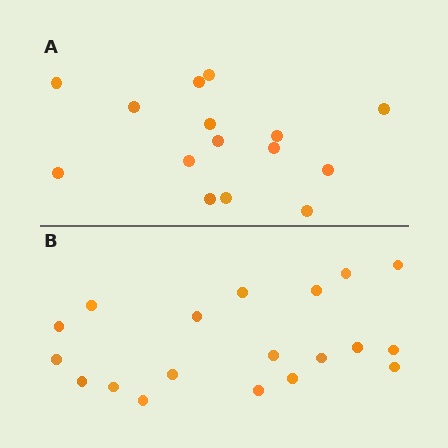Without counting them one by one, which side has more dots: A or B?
Region B (the bottom region) has more dots.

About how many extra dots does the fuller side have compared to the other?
Region B has about 4 more dots than region A.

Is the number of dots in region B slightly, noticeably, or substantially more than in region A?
Region B has noticeably more, but not dramatically so. The ratio is roughly 1.3 to 1.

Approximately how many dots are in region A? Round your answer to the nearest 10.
About 20 dots. (The exact count is 15, which rounds to 20.)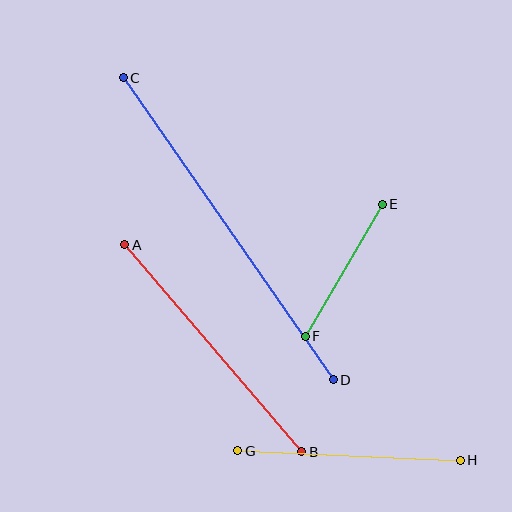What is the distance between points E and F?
The distance is approximately 153 pixels.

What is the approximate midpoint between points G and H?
The midpoint is at approximately (349, 456) pixels.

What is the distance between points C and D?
The distance is approximately 368 pixels.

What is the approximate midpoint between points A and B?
The midpoint is at approximately (213, 348) pixels.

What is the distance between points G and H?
The distance is approximately 223 pixels.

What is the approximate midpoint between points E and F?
The midpoint is at approximately (344, 270) pixels.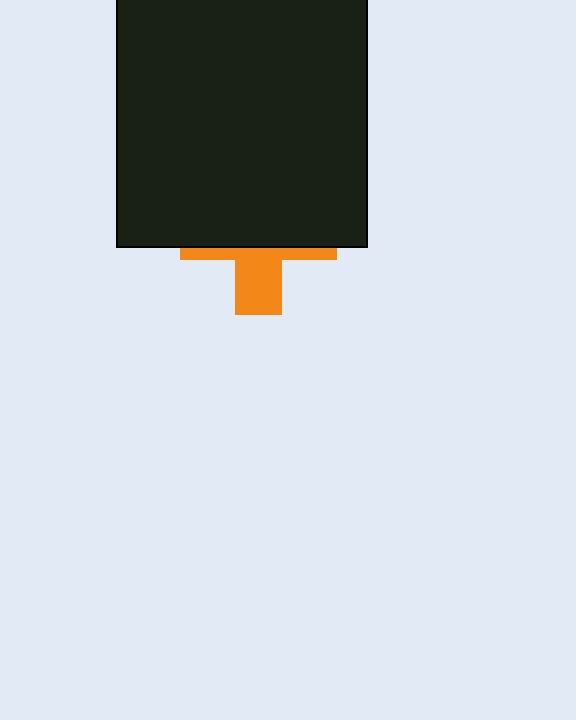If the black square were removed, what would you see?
You would see the complete orange cross.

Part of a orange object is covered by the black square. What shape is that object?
It is a cross.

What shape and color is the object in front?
The object in front is a black square.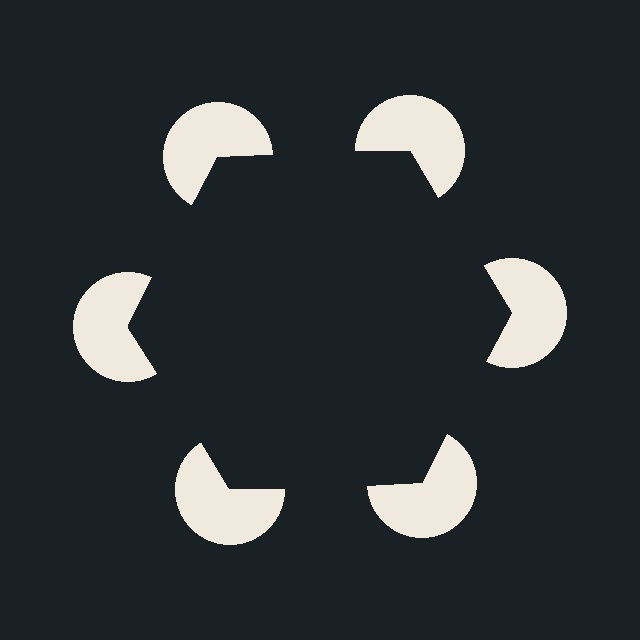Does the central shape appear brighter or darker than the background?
It typically appears slightly darker than the background, even though no actual brightness change is drawn.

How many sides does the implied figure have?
6 sides.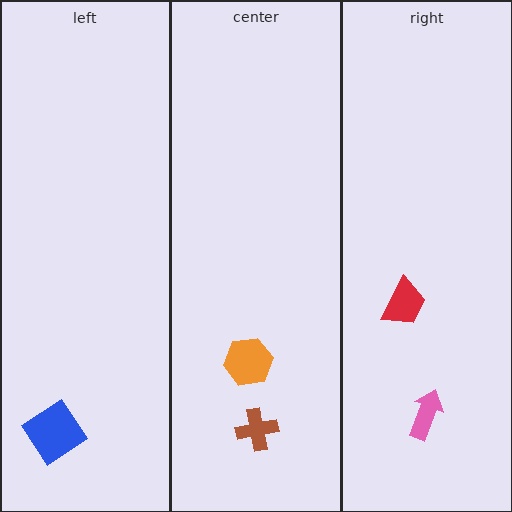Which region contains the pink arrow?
The right region.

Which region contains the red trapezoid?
The right region.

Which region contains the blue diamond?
The left region.